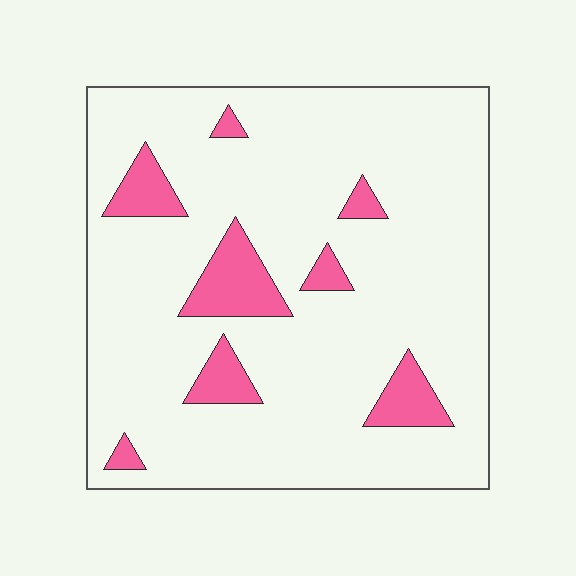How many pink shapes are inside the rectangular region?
8.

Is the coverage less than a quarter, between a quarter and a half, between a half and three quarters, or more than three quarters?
Less than a quarter.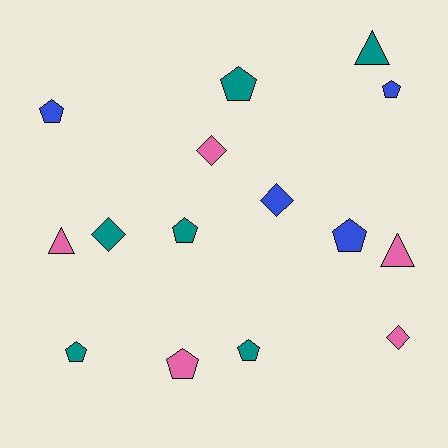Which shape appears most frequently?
Pentagon, with 8 objects.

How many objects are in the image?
There are 15 objects.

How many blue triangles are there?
There are no blue triangles.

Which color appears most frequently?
Teal, with 6 objects.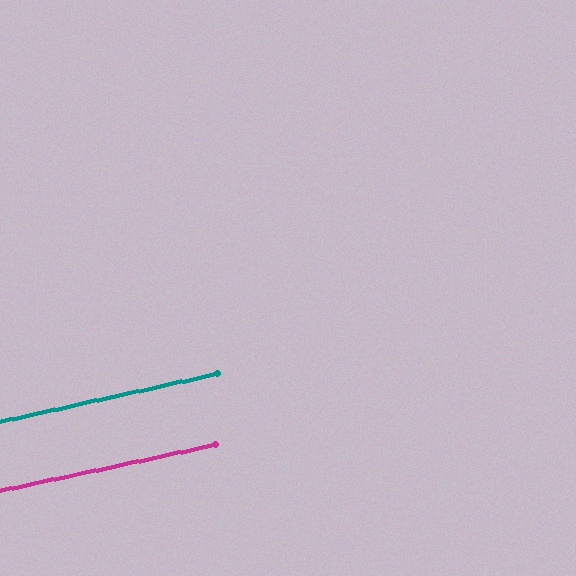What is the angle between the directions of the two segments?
Approximately 0 degrees.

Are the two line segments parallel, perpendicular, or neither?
Parallel — their directions differ by only 0.3°.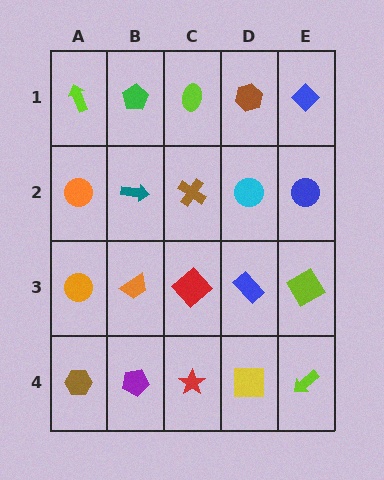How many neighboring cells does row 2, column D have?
4.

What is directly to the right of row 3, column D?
A lime diamond.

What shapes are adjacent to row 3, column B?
A teal arrow (row 2, column B), a purple pentagon (row 4, column B), an orange circle (row 3, column A), a red diamond (row 3, column C).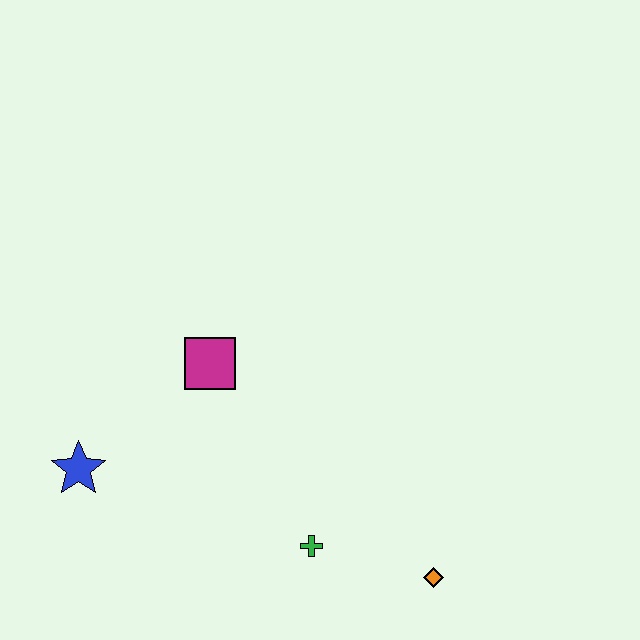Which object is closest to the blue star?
The magenta square is closest to the blue star.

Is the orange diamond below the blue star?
Yes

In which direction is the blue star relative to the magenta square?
The blue star is to the left of the magenta square.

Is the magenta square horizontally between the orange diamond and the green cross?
No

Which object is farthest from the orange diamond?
The blue star is farthest from the orange diamond.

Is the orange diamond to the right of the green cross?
Yes